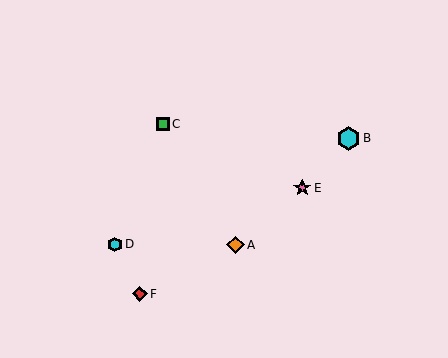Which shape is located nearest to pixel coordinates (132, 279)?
The red diamond (labeled F) at (140, 294) is nearest to that location.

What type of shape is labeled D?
Shape D is a cyan hexagon.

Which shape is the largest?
The cyan hexagon (labeled B) is the largest.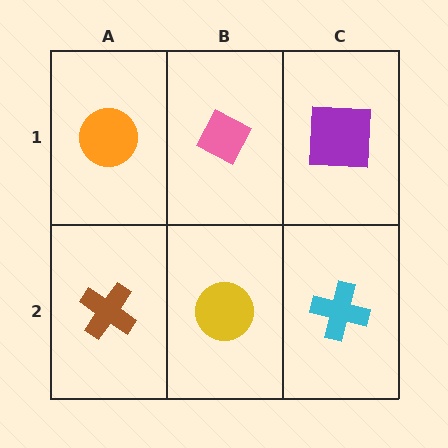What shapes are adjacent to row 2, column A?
An orange circle (row 1, column A), a yellow circle (row 2, column B).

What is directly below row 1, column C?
A cyan cross.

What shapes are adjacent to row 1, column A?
A brown cross (row 2, column A), a pink diamond (row 1, column B).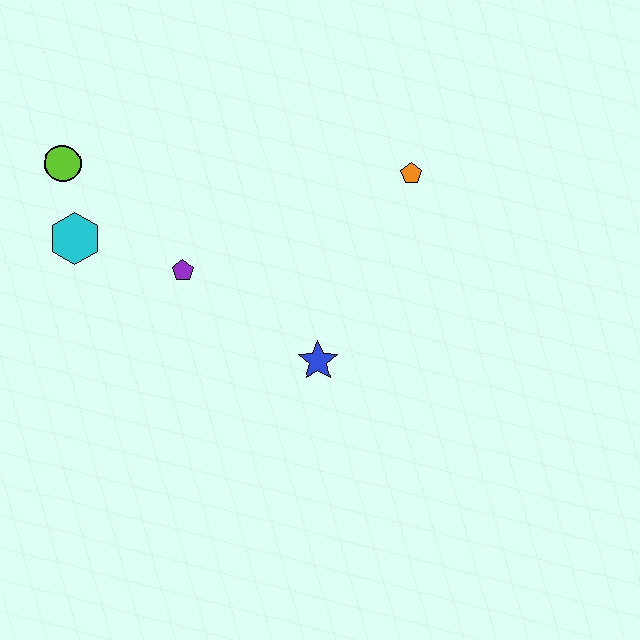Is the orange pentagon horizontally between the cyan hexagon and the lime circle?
No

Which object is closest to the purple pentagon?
The cyan hexagon is closest to the purple pentagon.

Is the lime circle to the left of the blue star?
Yes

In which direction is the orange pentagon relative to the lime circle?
The orange pentagon is to the right of the lime circle.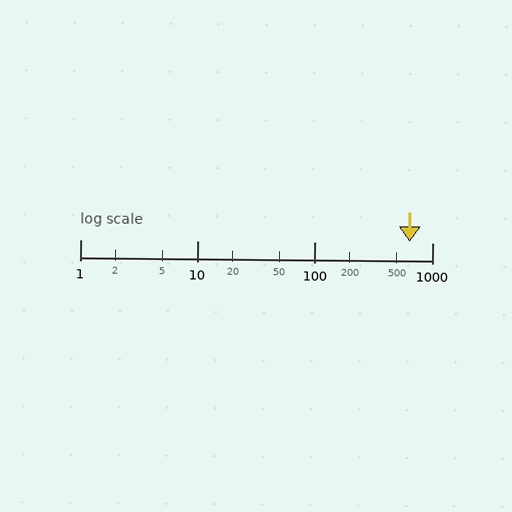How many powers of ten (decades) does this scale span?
The scale spans 3 decades, from 1 to 1000.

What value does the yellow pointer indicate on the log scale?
The pointer indicates approximately 640.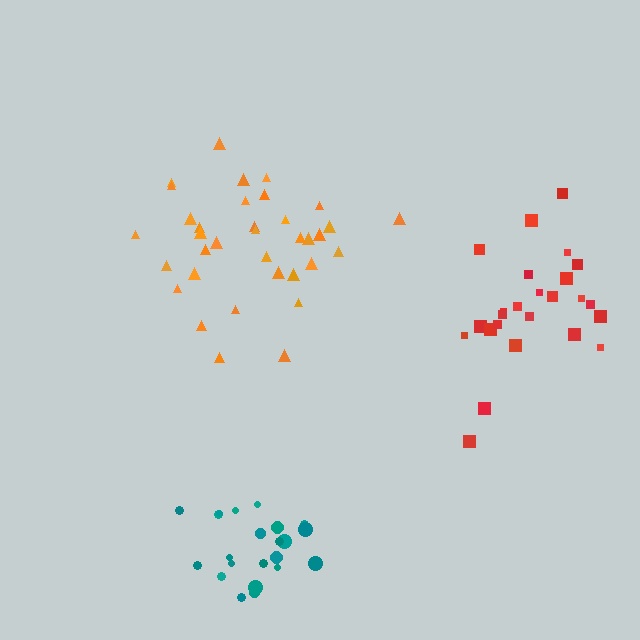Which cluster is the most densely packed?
Teal.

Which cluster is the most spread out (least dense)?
Orange.